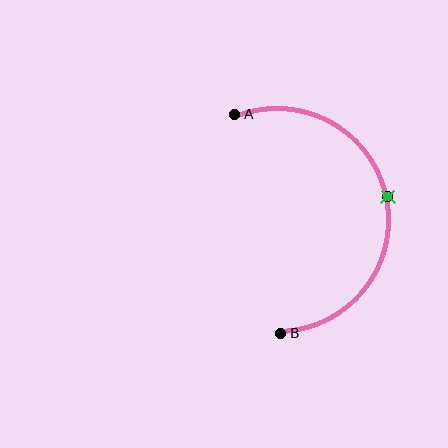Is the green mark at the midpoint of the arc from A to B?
Yes. The green mark lies on the arc at equal arc-length from both A and B — it is the arc midpoint.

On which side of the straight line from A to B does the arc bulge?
The arc bulges to the right of the straight line connecting A and B.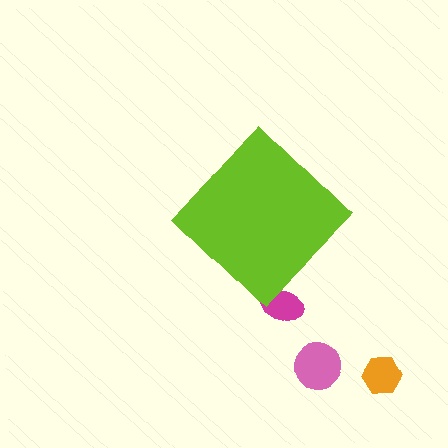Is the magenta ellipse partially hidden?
Yes, the magenta ellipse is partially hidden behind the lime diamond.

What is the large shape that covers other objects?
A lime diamond.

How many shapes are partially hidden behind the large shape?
1 shape is partially hidden.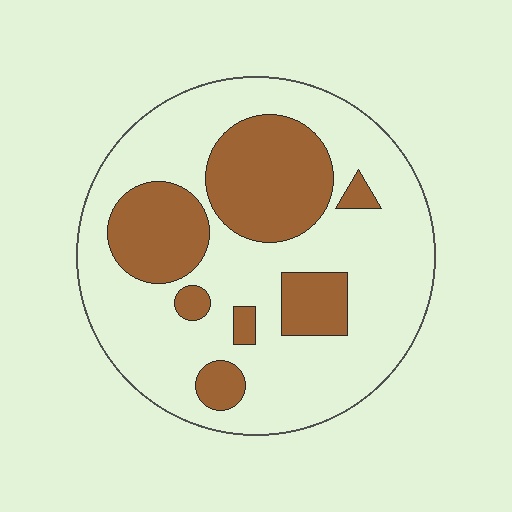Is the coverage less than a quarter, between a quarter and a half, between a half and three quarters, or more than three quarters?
Between a quarter and a half.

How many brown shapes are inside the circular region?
7.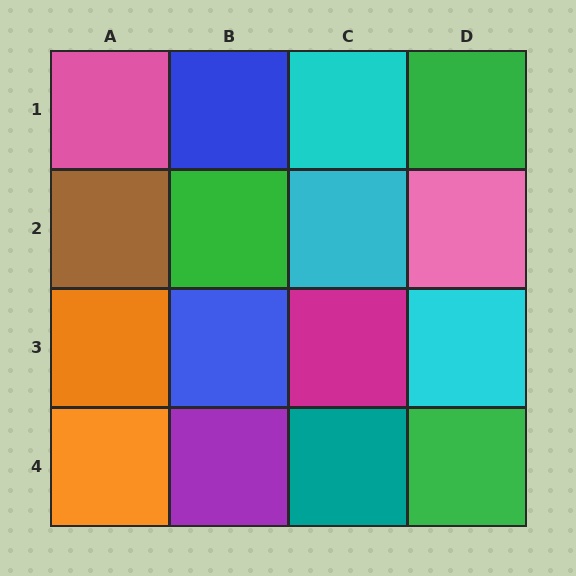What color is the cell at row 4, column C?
Teal.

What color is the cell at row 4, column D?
Green.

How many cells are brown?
1 cell is brown.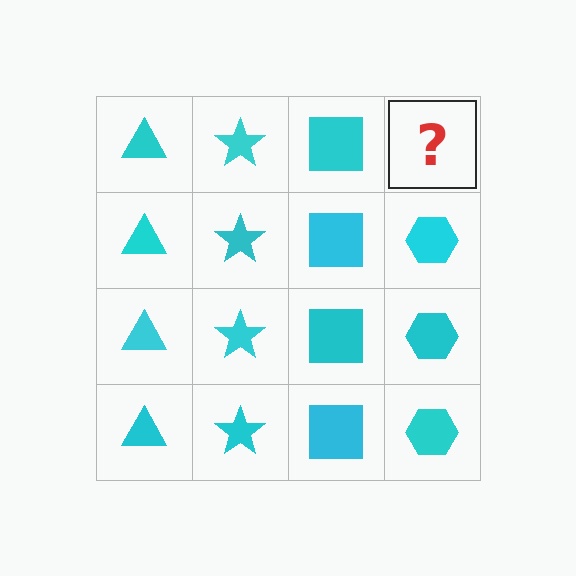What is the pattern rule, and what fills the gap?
The rule is that each column has a consistent shape. The gap should be filled with a cyan hexagon.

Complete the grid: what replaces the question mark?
The question mark should be replaced with a cyan hexagon.